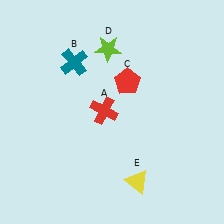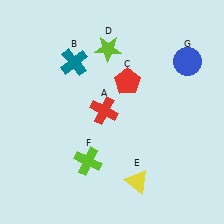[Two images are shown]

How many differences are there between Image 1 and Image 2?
There are 2 differences between the two images.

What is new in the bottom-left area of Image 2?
A lime cross (F) was added in the bottom-left area of Image 2.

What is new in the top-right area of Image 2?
A blue circle (G) was added in the top-right area of Image 2.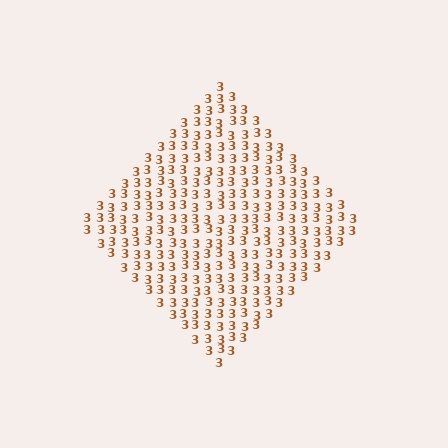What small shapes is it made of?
It is made of small digit 3's.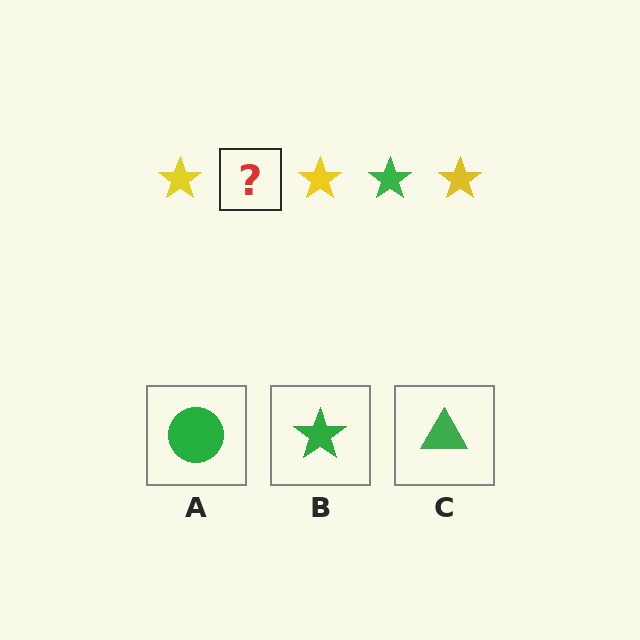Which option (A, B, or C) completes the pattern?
B.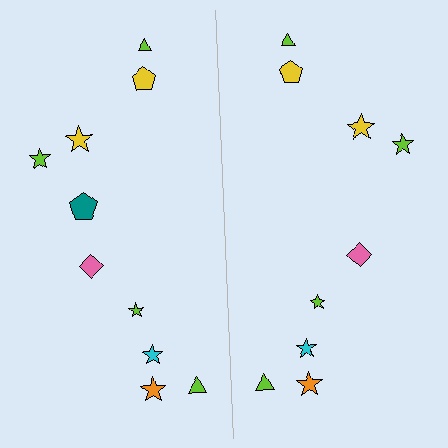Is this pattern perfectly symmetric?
No, the pattern is not perfectly symmetric. A teal pentagon is missing from the right side.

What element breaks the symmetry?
A teal pentagon is missing from the right side.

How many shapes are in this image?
There are 19 shapes in this image.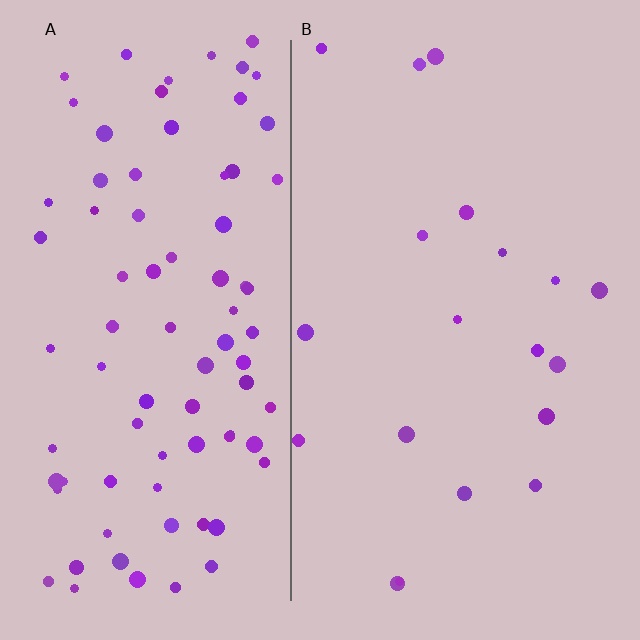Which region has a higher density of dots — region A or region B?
A (the left).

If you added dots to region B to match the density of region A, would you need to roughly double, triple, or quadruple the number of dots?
Approximately quadruple.